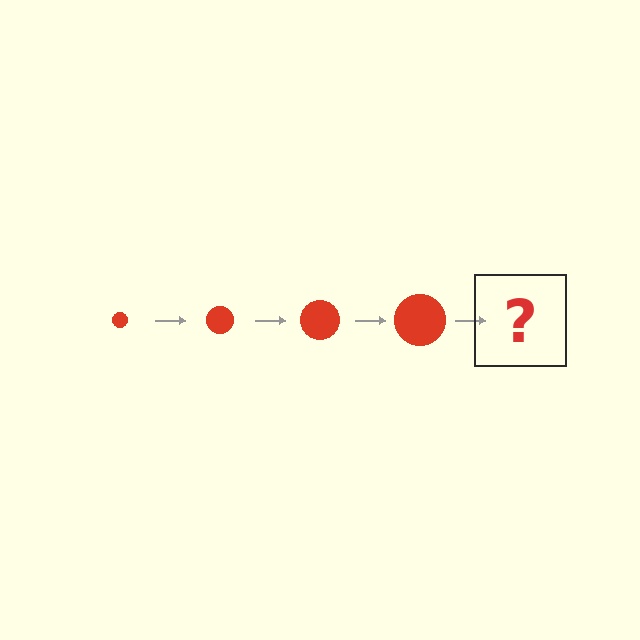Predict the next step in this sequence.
The next step is a red circle, larger than the previous one.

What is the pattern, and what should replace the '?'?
The pattern is that the circle gets progressively larger each step. The '?' should be a red circle, larger than the previous one.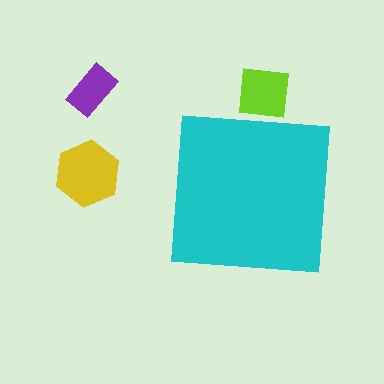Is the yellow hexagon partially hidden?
No, the yellow hexagon is fully visible.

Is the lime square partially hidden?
Yes, the lime square is partially hidden behind the cyan square.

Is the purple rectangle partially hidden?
No, the purple rectangle is fully visible.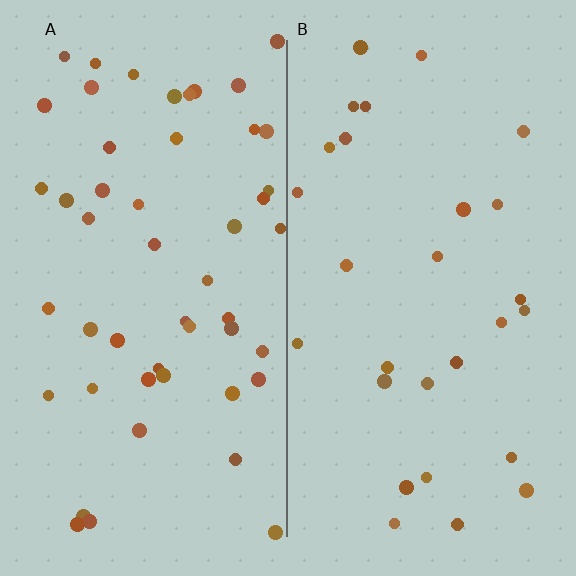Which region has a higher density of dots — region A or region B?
A (the left).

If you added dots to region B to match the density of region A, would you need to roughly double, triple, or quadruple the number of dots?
Approximately double.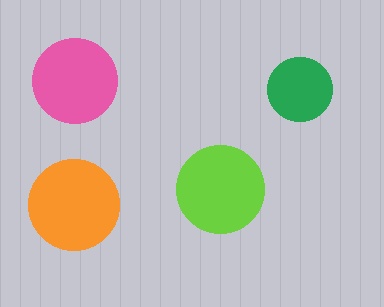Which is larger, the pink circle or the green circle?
The pink one.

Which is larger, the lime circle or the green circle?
The lime one.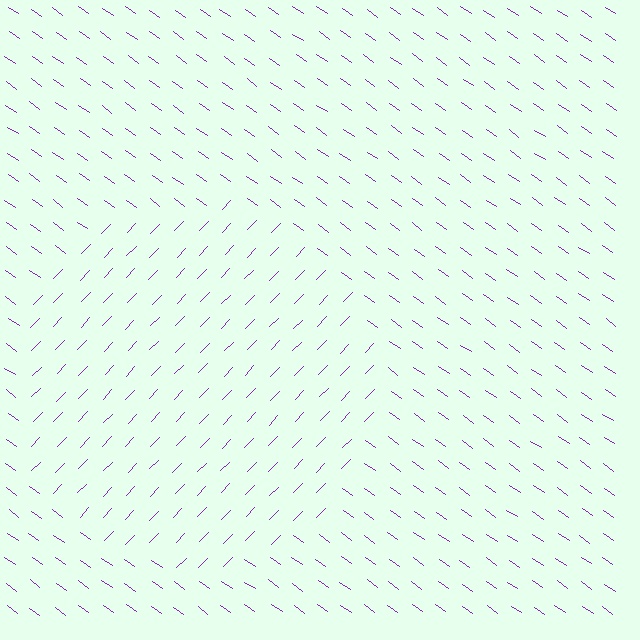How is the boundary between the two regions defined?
The boundary is defined purely by a change in line orientation (approximately 81 degrees difference). All lines are the same color and thickness.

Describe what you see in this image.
The image is filled with small purple line segments. A circle region in the image has lines oriented differently from the surrounding lines, creating a visible texture boundary.